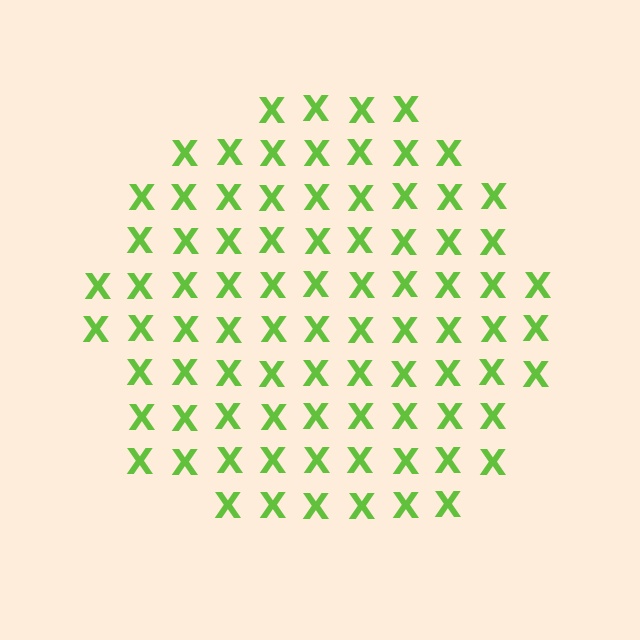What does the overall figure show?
The overall figure shows a circle.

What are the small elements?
The small elements are letter X's.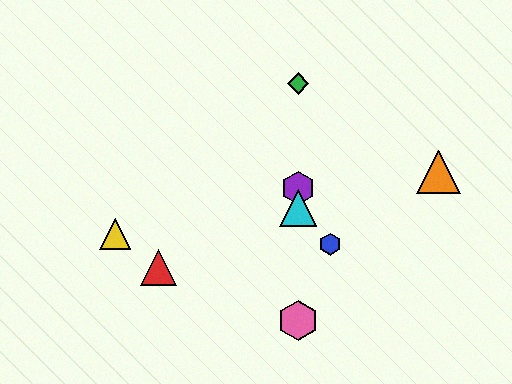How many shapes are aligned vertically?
4 shapes (the green diamond, the purple hexagon, the cyan triangle, the pink hexagon) are aligned vertically.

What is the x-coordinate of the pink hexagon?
The pink hexagon is at x≈298.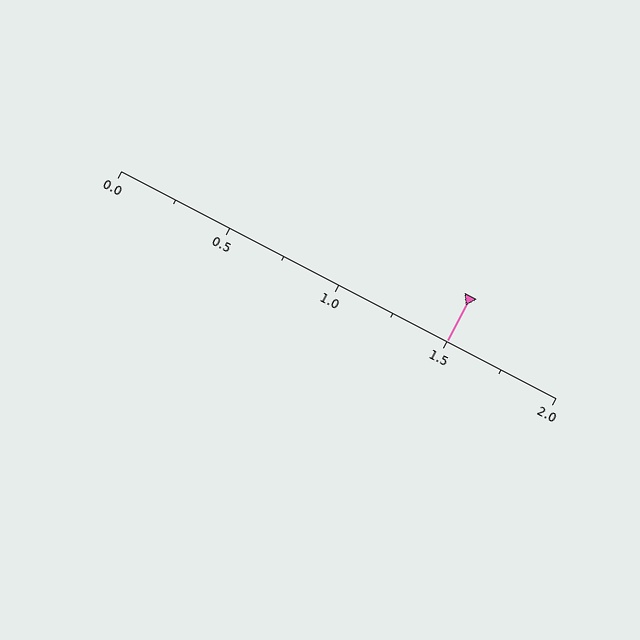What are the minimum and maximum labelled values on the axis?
The axis runs from 0.0 to 2.0.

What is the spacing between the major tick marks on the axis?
The major ticks are spaced 0.5 apart.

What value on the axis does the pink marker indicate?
The marker indicates approximately 1.5.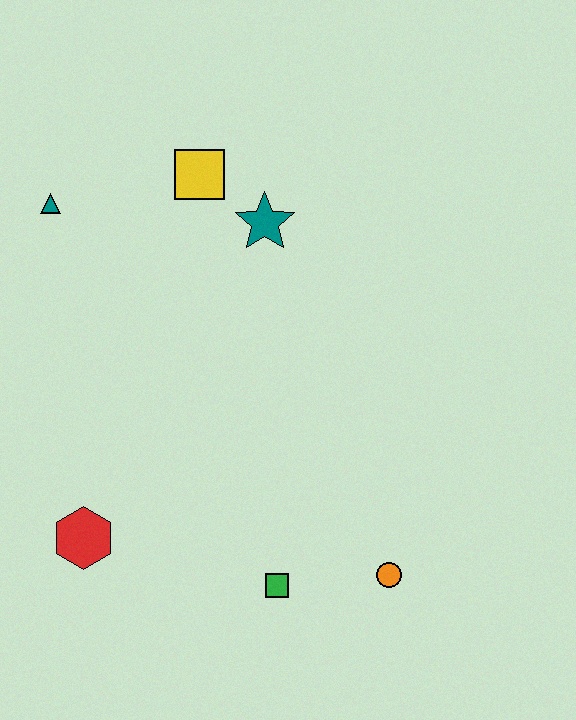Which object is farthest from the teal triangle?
The orange circle is farthest from the teal triangle.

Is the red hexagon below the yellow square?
Yes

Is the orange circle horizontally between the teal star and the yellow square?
No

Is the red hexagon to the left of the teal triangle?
No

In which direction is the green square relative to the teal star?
The green square is below the teal star.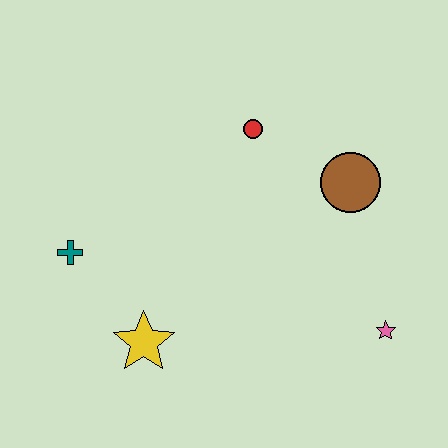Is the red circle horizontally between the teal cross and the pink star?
Yes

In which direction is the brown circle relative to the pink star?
The brown circle is above the pink star.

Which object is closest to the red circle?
The brown circle is closest to the red circle.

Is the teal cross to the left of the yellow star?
Yes